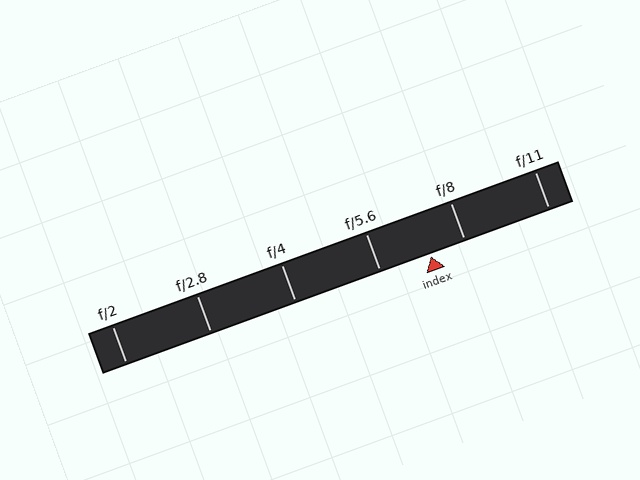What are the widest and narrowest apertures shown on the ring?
The widest aperture shown is f/2 and the narrowest is f/11.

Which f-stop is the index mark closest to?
The index mark is closest to f/8.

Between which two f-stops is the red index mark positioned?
The index mark is between f/5.6 and f/8.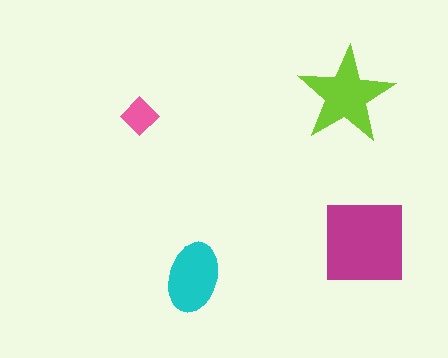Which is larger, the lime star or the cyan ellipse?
The lime star.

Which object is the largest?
The magenta square.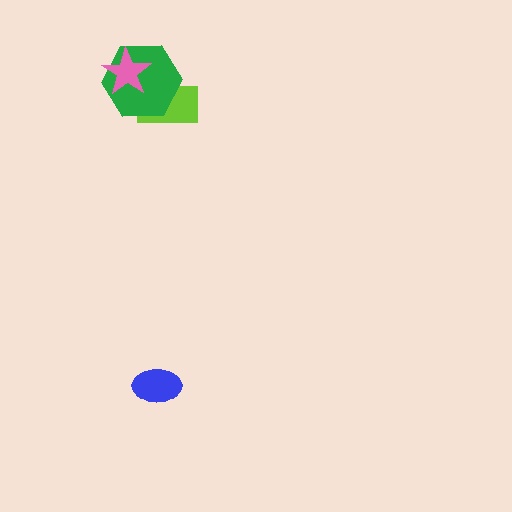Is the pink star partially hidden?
No, no other shape covers it.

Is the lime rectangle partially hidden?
Yes, it is partially covered by another shape.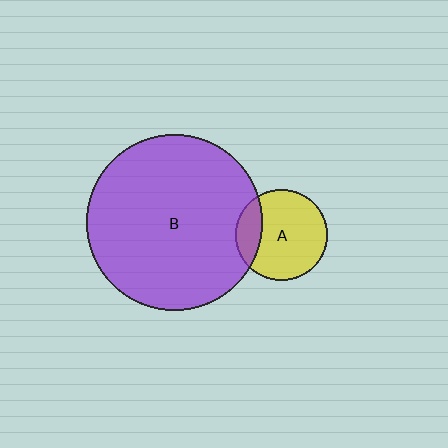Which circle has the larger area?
Circle B (purple).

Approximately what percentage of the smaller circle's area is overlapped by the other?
Approximately 20%.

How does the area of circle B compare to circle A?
Approximately 3.7 times.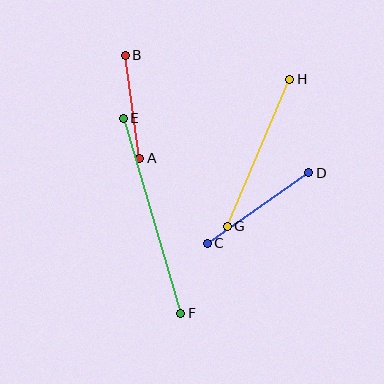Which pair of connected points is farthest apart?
Points E and F are farthest apart.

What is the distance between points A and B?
The distance is approximately 104 pixels.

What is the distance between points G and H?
The distance is approximately 160 pixels.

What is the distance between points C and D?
The distance is approximately 124 pixels.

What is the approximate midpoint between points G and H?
The midpoint is at approximately (258, 153) pixels.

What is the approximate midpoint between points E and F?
The midpoint is at approximately (152, 216) pixels.